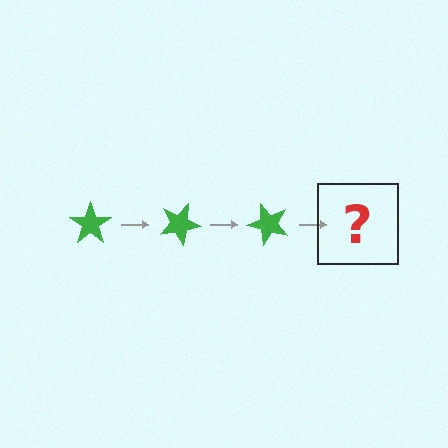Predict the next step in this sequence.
The next step is a green star rotated 75 degrees.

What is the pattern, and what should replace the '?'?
The pattern is that the star rotates 25 degrees each step. The '?' should be a green star rotated 75 degrees.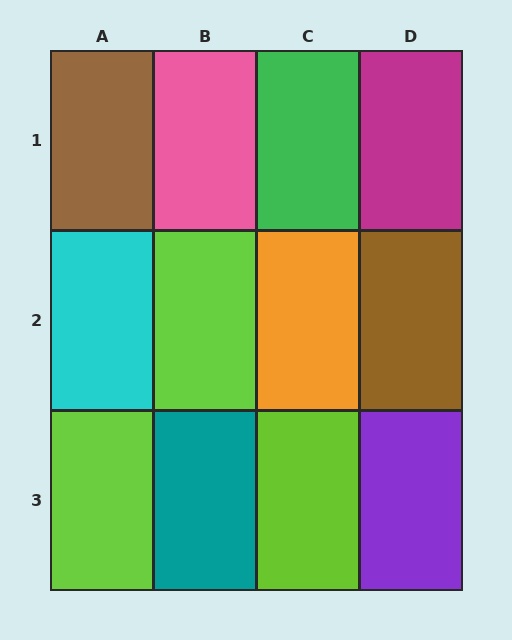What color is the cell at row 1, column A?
Brown.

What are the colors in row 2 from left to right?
Cyan, lime, orange, brown.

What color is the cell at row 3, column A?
Lime.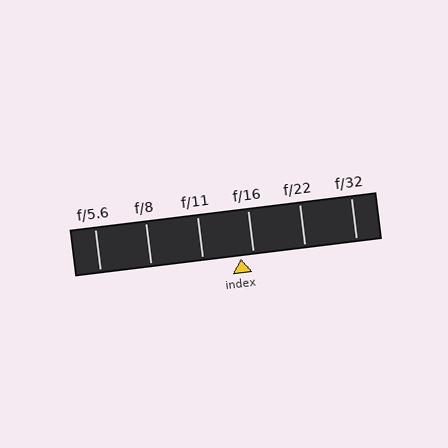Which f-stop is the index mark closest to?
The index mark is closest to f/16.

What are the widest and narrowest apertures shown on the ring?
The widest aperture shown is f/5.6 and the narrowest is f/32.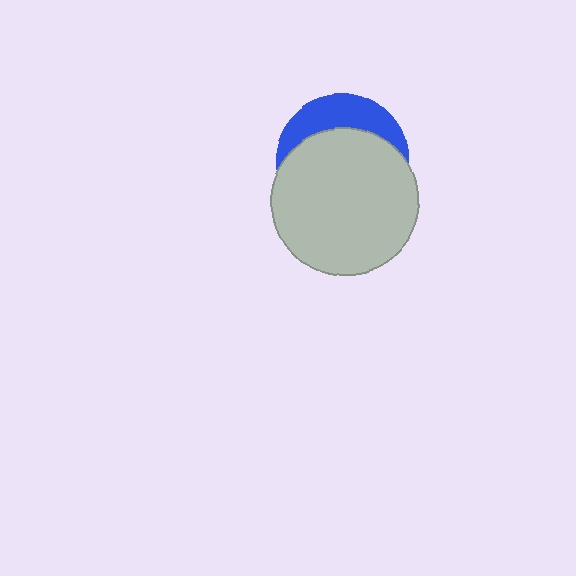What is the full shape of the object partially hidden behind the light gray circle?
The partially hidden object is a blue circle.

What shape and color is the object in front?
The object in front is a light gray circle.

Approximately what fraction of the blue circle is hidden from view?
Roughly 70% of the blue circle is hidden behind the light gray circle.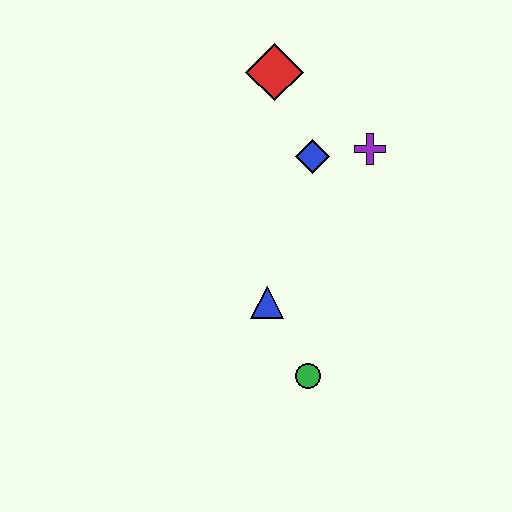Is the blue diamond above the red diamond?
No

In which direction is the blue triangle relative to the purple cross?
The blue triangle is below the purple cross.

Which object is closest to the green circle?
The blue triangle is closest to the green circle.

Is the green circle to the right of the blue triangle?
Yes